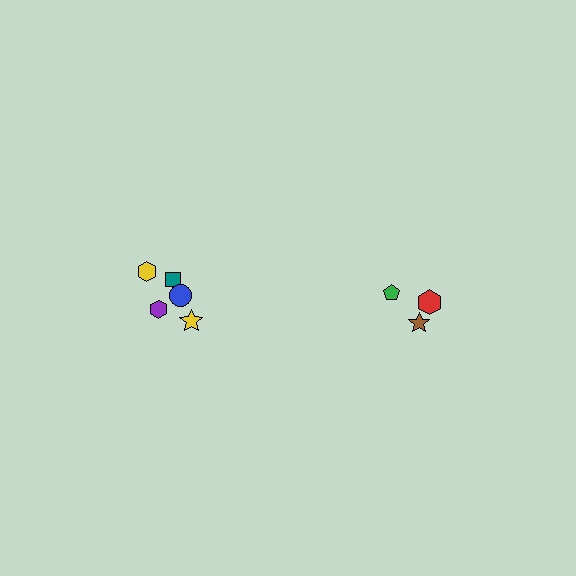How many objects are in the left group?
There are 5 objects.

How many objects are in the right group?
There are 3 objects.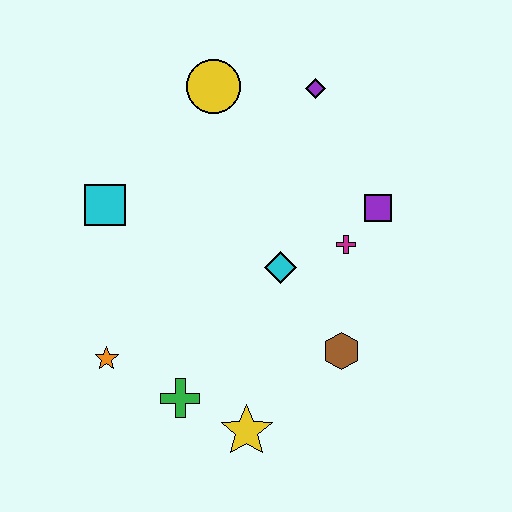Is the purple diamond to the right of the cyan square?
Yes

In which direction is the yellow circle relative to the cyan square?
The yellow circle is above the cyan square.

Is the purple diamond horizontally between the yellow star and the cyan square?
No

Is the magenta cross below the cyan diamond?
No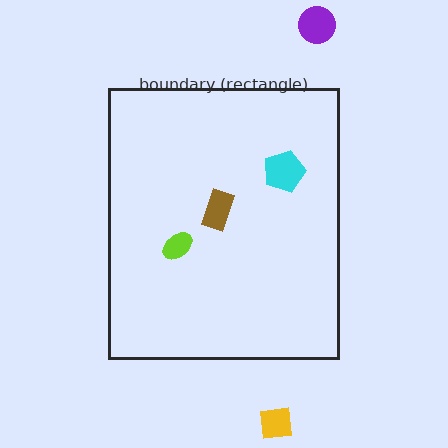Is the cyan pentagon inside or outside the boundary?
Inside.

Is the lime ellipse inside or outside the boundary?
Inside.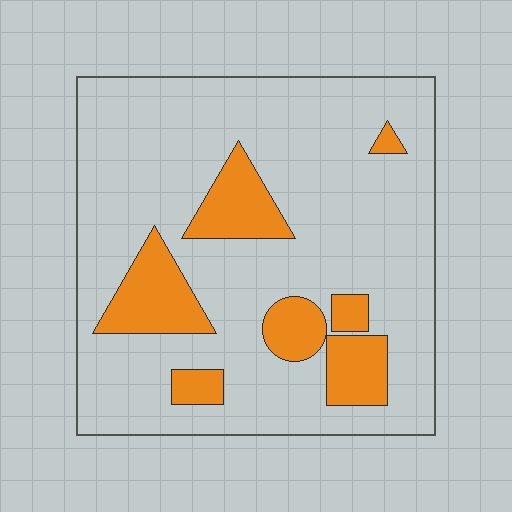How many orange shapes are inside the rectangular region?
7.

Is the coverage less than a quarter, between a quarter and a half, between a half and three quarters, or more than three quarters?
Less than a quarter.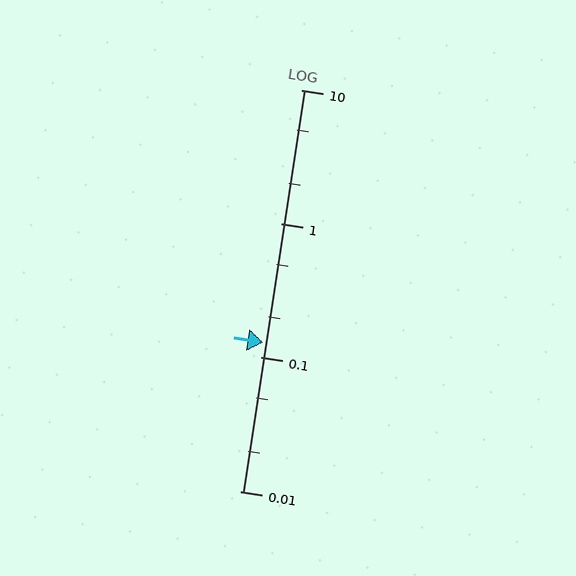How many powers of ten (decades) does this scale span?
The scale spans 3 decades, from 0.01 to 10.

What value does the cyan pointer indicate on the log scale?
The pointer indicates approximately 0.13.